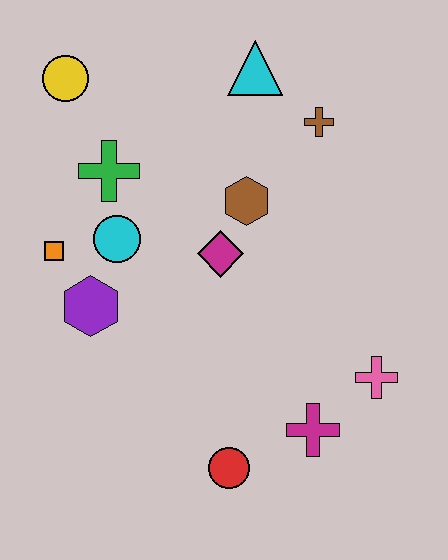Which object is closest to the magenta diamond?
The brown hexagon is closest to the magenta diamond.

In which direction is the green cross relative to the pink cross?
The green cross is to the left of the pink cross.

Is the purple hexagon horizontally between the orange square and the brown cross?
Yes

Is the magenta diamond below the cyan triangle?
Yes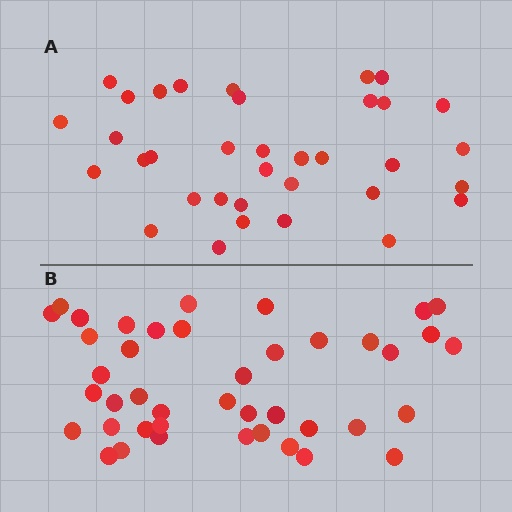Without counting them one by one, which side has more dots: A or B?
Region B (the bottom region) has more dots.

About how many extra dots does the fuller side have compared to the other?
Region B has roughly 8 or so more dots than region A.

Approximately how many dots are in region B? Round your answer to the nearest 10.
About 40 dots. (The exact count is 42, which rounds to 40.)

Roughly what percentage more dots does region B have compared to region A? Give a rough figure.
About 20% more.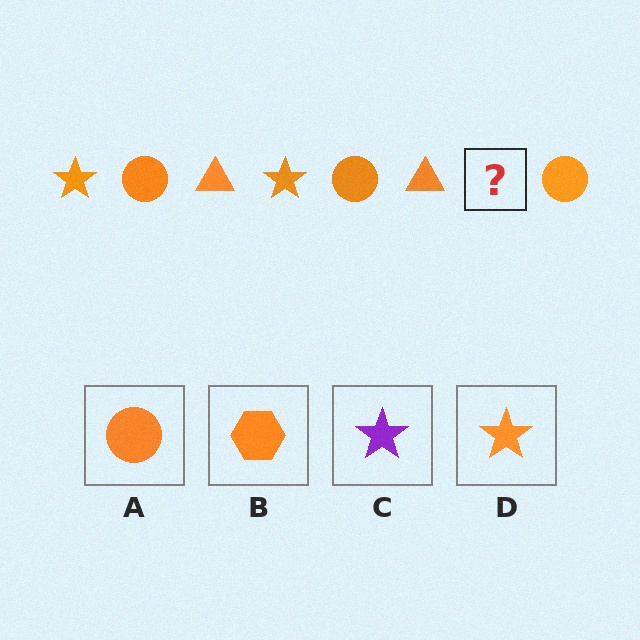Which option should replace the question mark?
Option D.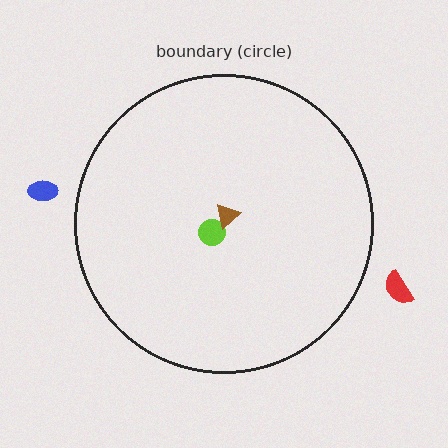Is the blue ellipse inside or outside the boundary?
Outside.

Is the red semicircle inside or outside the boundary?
Outside.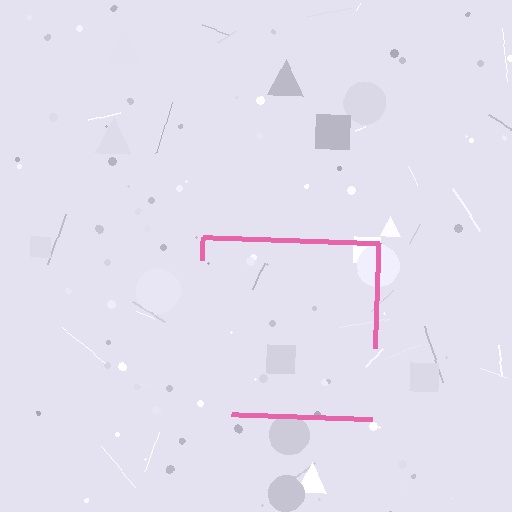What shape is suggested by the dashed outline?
The dashed outline suggests a square.